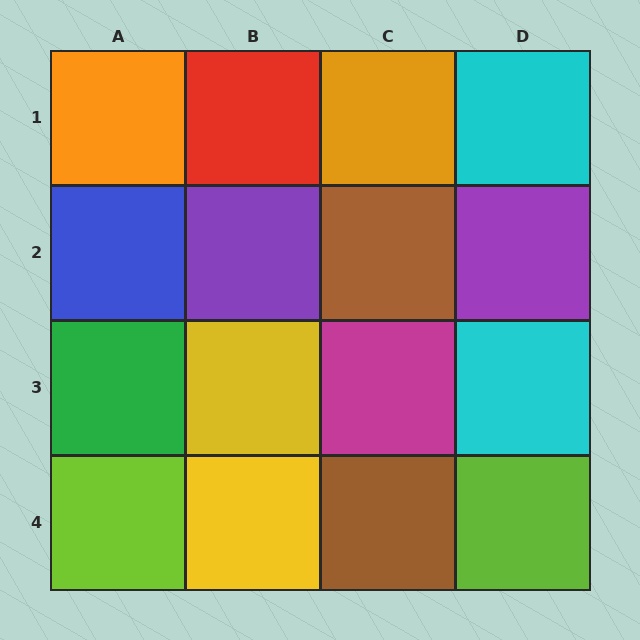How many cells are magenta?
1 cell is magenta.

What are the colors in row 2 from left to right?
Blue, purple, brown, purple.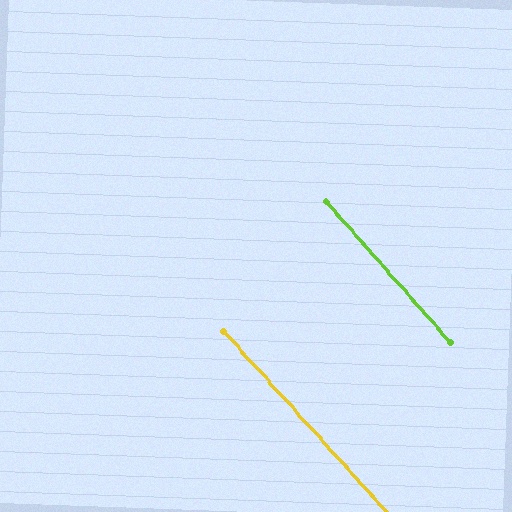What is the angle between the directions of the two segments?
Approximately 0 degrees.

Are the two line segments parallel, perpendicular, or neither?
Parallel — their directions differ by only 0.4°.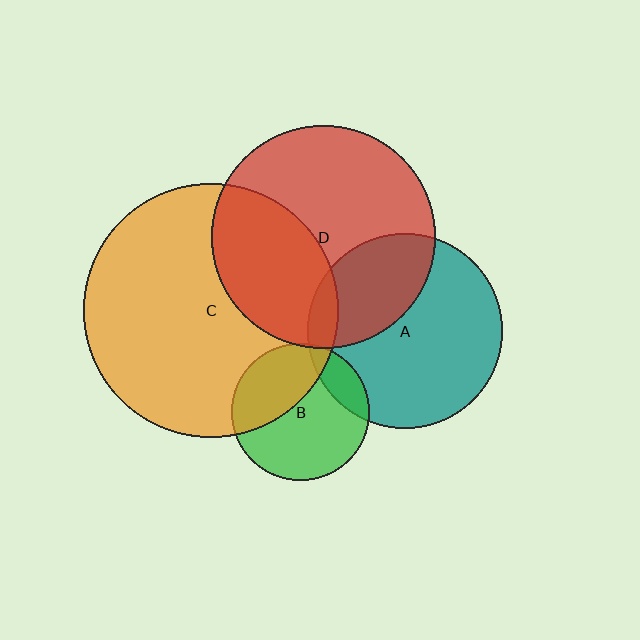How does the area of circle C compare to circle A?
Approximately 1.7 times.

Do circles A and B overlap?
Yes.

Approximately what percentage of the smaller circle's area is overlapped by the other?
Approximately 15%.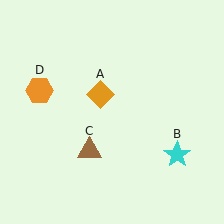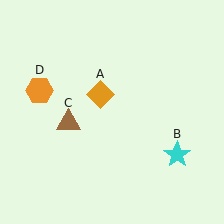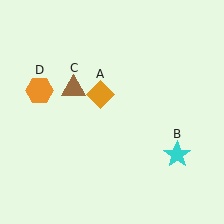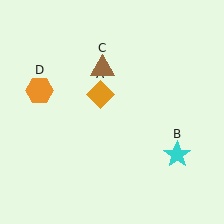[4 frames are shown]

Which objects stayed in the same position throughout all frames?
Orange diamond (object A) and cyan star (object B) and orange hexagon (object D) remained stationary.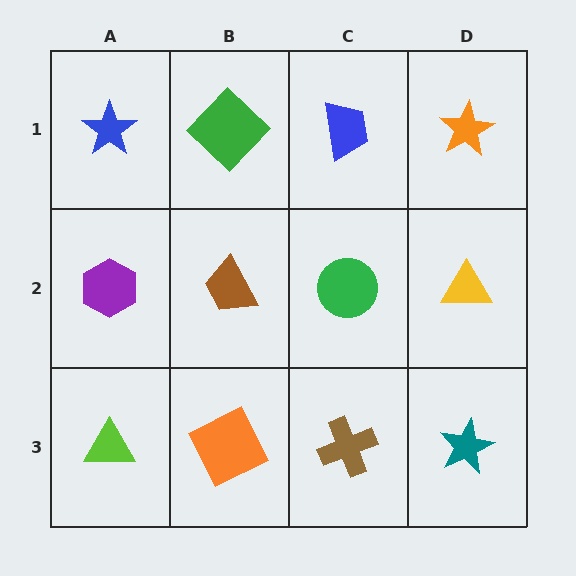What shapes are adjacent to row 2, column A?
A blue star (row 1, column A), a lime triangle (row 3, column A), a brown trapezoid (row 2, column B).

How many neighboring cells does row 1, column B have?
3.